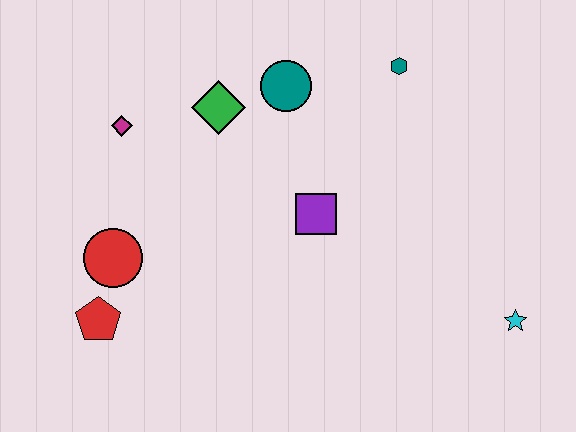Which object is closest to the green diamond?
The teal circle is closest to the green diamond.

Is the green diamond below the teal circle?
Yes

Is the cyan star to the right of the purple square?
Yes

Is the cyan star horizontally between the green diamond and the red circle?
No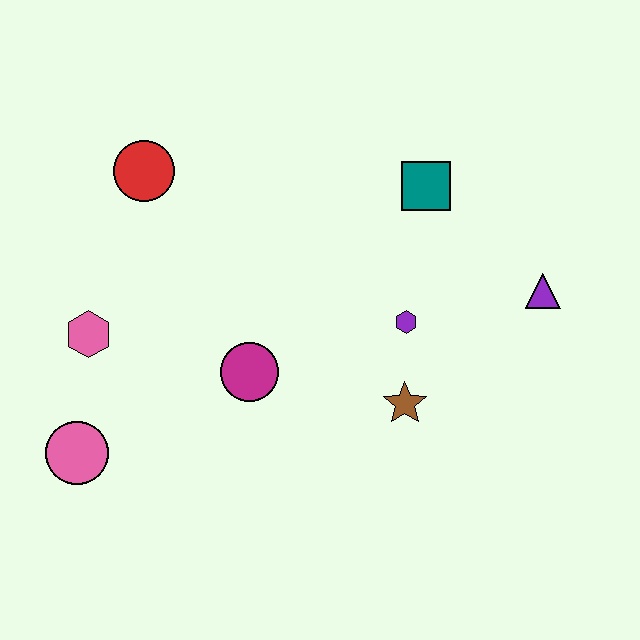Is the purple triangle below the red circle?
Yes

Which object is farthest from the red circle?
The purple triangle is farthest from the red circle.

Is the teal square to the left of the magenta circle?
No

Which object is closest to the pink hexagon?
The pink circle is closest to the pink hexagon.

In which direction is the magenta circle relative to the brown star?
The magenta circle is to the left of the brown star.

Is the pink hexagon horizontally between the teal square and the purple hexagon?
No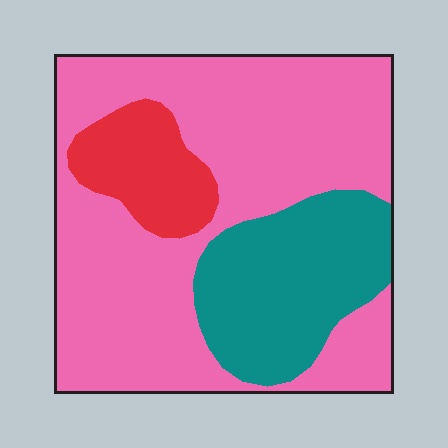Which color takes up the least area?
Red, at roughly 10%.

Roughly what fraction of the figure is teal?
Teal takes up about one quarter (1/4) of the figure.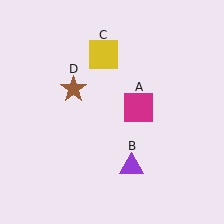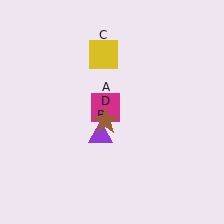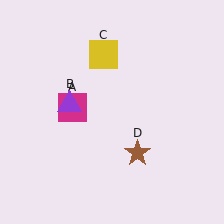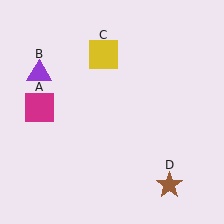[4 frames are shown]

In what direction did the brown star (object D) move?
The brown star (object D) moved down and to the right.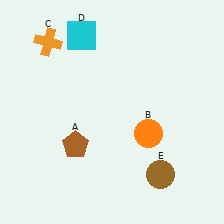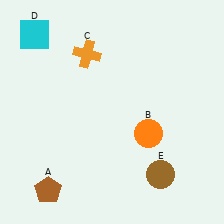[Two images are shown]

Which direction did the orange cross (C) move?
The orange cross (C) moved right.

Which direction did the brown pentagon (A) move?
The brown pentagon (A) moved down.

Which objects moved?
The objects that moved are: the brown pentagon (A), the orange cross (C), the cyan square (D).